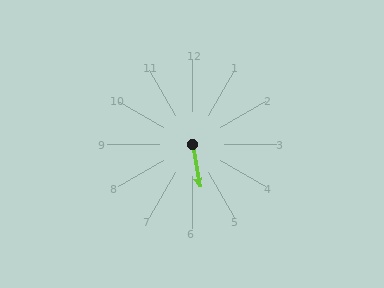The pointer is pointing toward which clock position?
Roughly 6 o'clock.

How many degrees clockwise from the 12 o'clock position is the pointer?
Approximately 171 degrees.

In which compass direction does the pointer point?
South.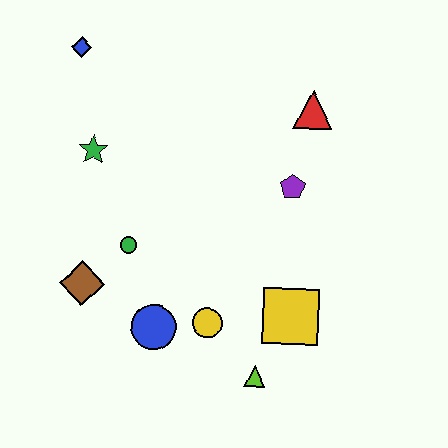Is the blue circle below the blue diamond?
Yes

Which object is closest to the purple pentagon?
The red triangle is closest to the purple pentagon.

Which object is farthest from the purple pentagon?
The blue diamond is farthest from the purple pentagon.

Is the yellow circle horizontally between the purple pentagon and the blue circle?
Yes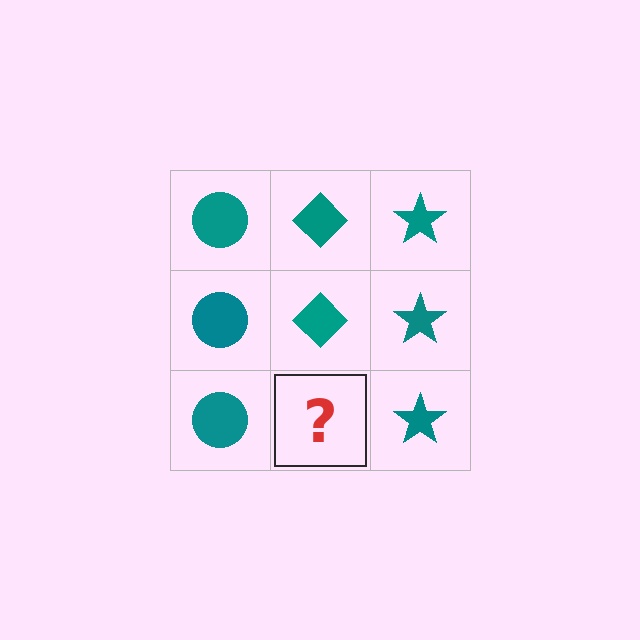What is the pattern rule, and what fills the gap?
The rule is that each column has a consistent shape. The gap should be filled with a teal diamond.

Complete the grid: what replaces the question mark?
The question mark should be replaced with a teal diamond.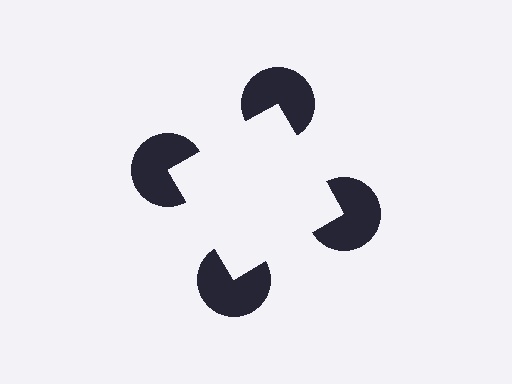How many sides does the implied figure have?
4 sides.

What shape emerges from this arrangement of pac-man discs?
An illusory square — its edges are inferred from the aligned wedge cuts in the pac-man discs, not physically drawn.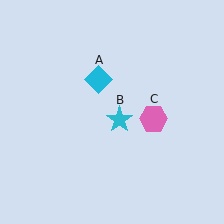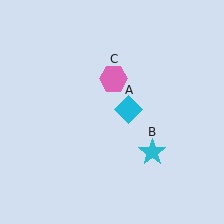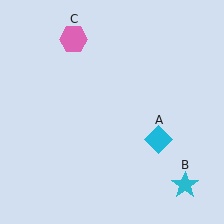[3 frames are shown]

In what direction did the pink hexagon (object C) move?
The pink hexagon (object C) moved up and to the left.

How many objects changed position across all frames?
3 objects changed position: cyan diamond (object A), cyan star (object B), pink hexagon (object C).